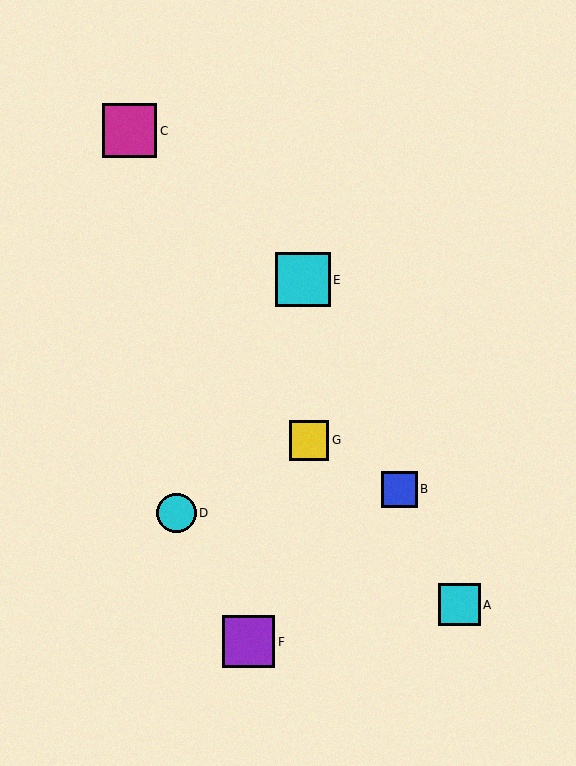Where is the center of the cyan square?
The center of the cyan square is at (459, 605).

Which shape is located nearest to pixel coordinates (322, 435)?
The yellow square (labeled G) at (309, 440) is nearest to that location.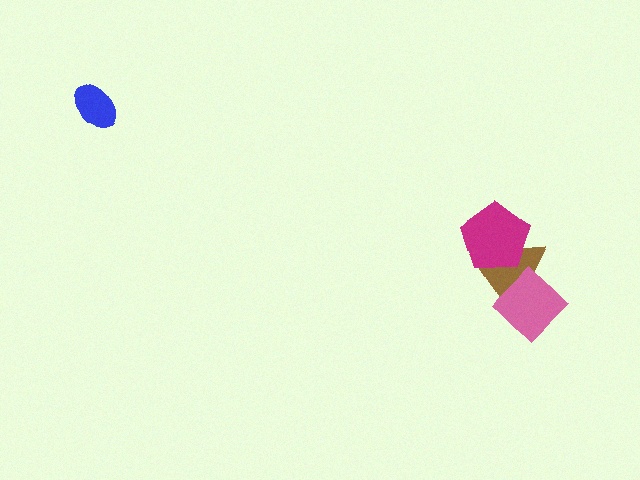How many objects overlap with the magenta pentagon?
1 object overlaps with the magenta pentagon.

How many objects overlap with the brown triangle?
2 objects overlap with the brown triangle.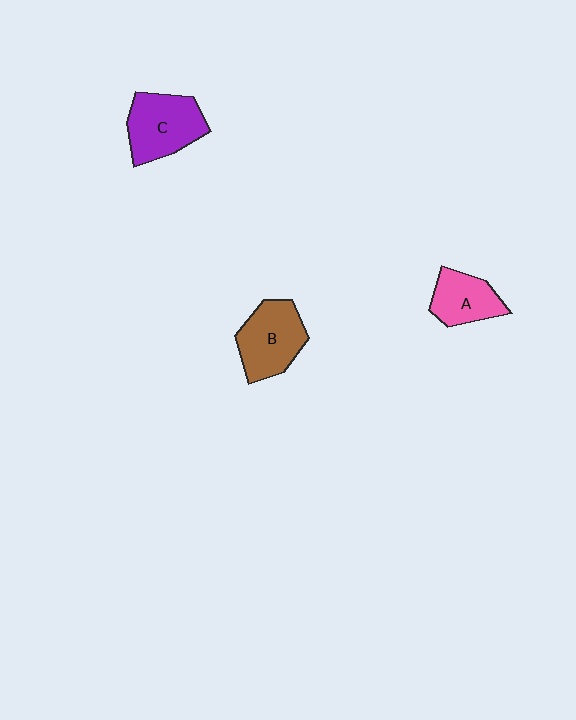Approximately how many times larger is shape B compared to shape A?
Approximately 1.3 times.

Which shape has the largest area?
Shape C (purple).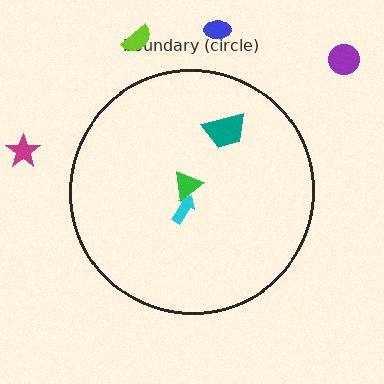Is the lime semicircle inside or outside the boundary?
Outside.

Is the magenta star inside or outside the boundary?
Outside.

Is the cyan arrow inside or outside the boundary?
Inside.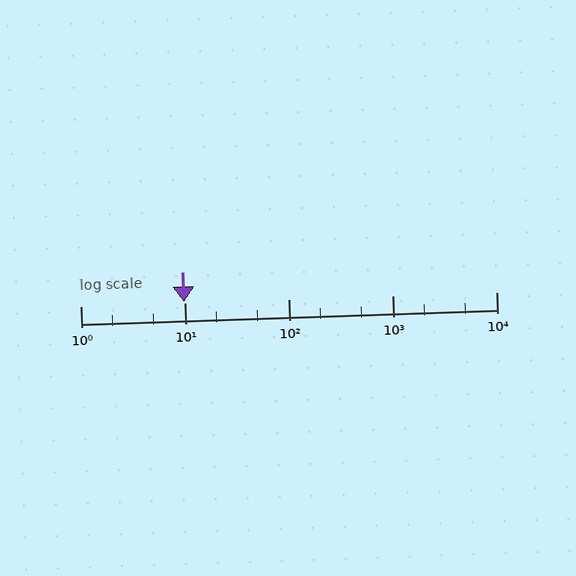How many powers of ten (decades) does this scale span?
The scale spans 4 decades, from 1 to 10000.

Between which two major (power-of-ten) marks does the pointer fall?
The pointer is between 1 and 10.